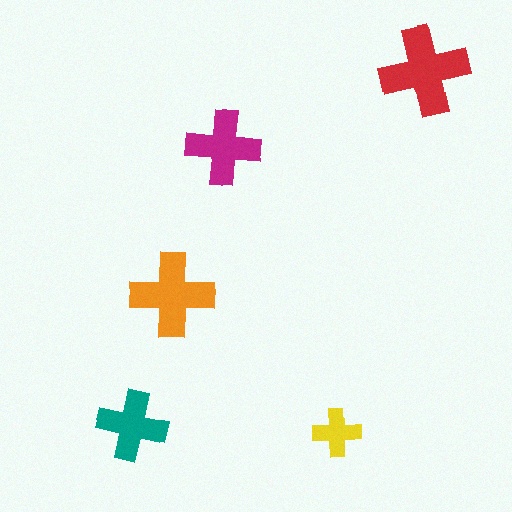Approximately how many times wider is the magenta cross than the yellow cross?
About 1.5 times wider.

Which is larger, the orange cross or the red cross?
The red one.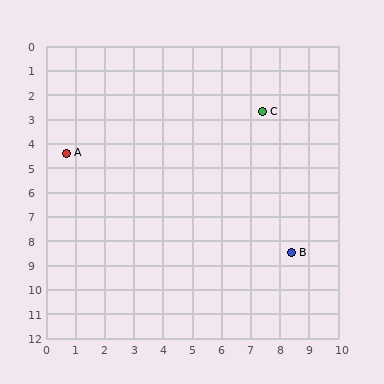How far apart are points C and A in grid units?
Points C and A are about 6.9 grid units apart.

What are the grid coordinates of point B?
Point B is at approximately (8.4, 8.5).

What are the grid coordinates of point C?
Point C is at approximately (7.4, 2.7).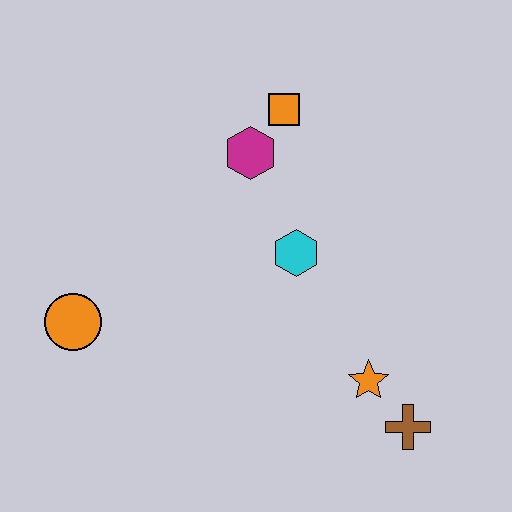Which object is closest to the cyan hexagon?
The magenta hexagon is closest to the cyan hexagon.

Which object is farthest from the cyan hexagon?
The orange circle is farthest from the cyan hexagon.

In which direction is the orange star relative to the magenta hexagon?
The orange star is below the magenta hexagon.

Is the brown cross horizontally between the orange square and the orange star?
No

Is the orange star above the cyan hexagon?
No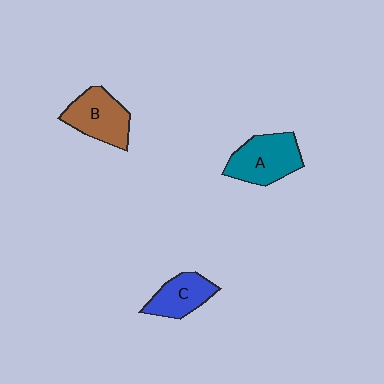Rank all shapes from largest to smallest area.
From largest to smallest: A (teal), B (brown), C (blue).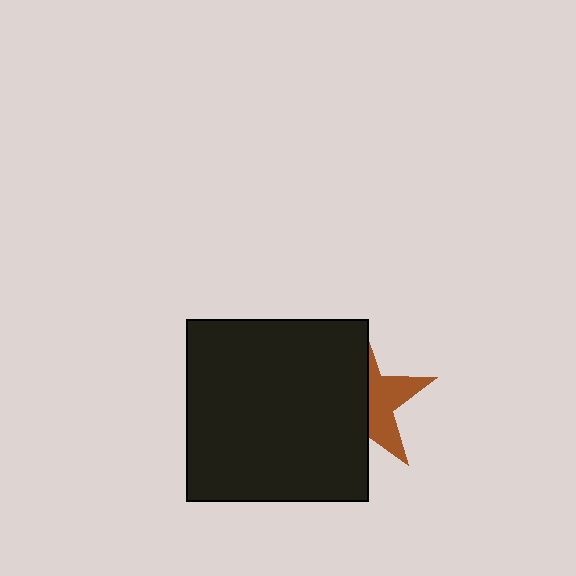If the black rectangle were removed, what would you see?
You would see the complete brown star.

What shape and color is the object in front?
The object in front is a black rectangle.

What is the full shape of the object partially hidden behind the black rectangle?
The partially hidden object is a brown star.